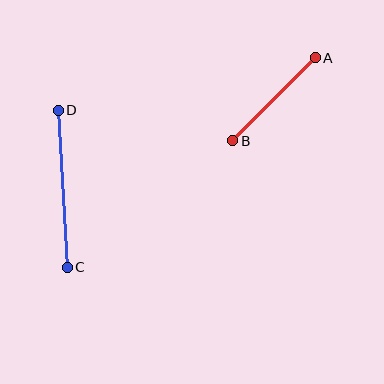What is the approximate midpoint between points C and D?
The midpoint is at approximately (63, 189) pixels.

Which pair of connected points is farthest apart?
Points C and D are farthest apart.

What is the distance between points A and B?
The distance is approximately 117 pixels.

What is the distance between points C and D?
The distance is approximately 157 pixels.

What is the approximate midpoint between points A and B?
The midpoint is at approximately (274, 99) pixels.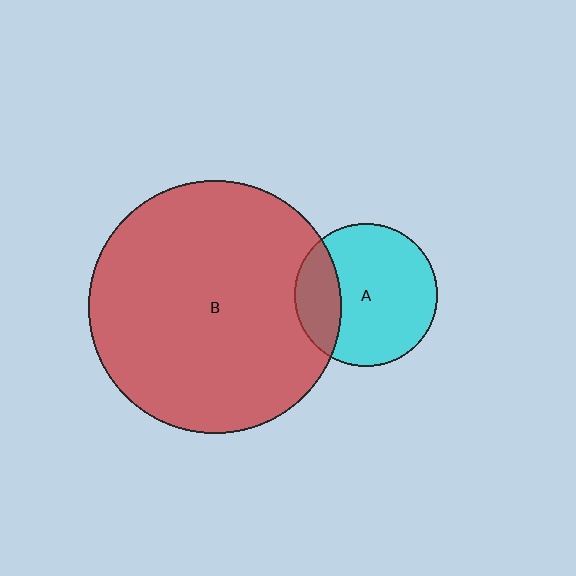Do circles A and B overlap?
Yes.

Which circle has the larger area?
Circle B (red).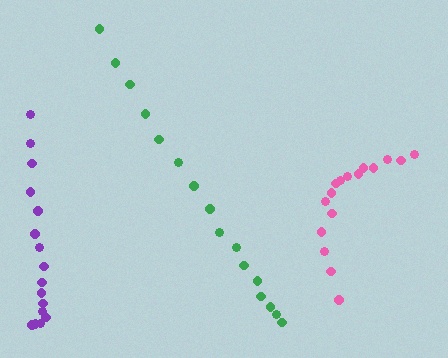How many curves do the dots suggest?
There are 3 distinct paths.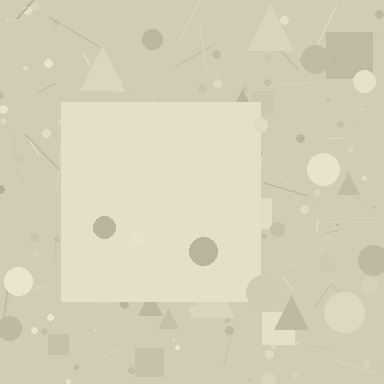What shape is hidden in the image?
A square is hidden in the image.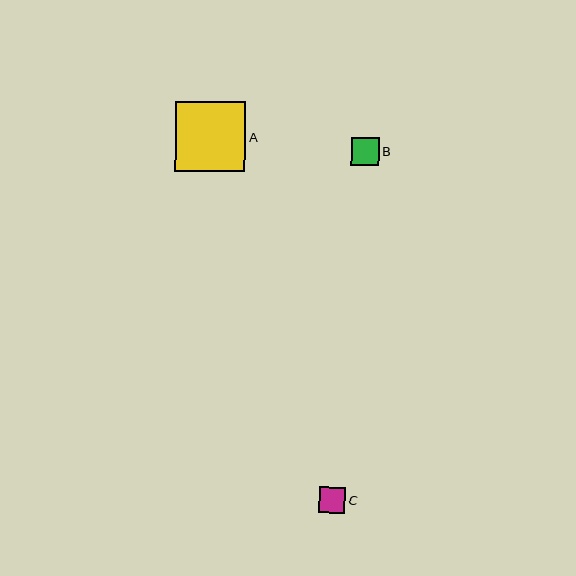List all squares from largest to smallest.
From largest to smallest: A, B, C.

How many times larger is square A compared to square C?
Square A is approximately 2.7 times the size of square C.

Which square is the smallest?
Square C is the smallest with a size of approximately 26 pixels.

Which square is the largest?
Square A is the largest with a size of approximately 70 pixels.